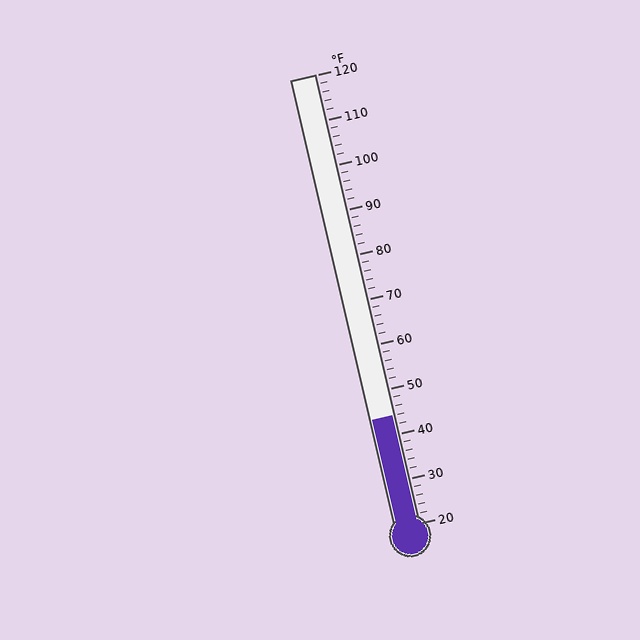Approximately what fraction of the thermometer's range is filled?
The thermometer is filled to approximately 25% of its range.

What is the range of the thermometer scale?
The thermometer scale ranges from 20°F to 120°F.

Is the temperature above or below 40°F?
The temperature is above 40°F.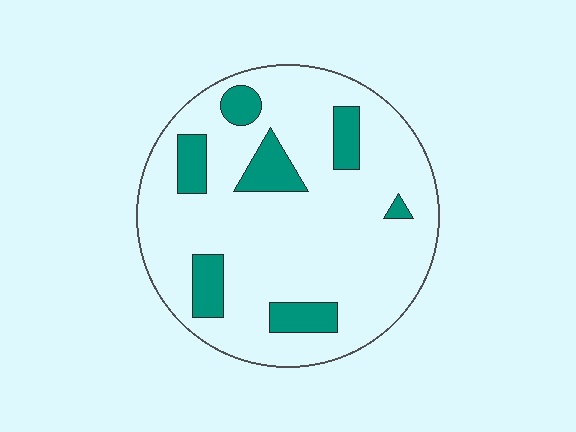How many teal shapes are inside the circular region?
7.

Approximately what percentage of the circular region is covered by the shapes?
Approximately 15%.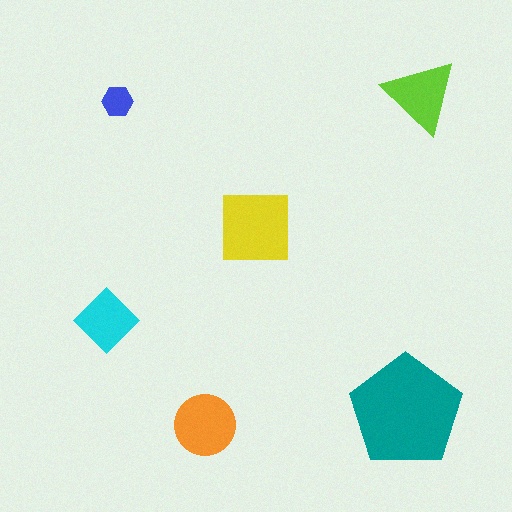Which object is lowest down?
The orange circle is bottommost.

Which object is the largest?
The teal pentagon.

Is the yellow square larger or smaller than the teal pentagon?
Smaller.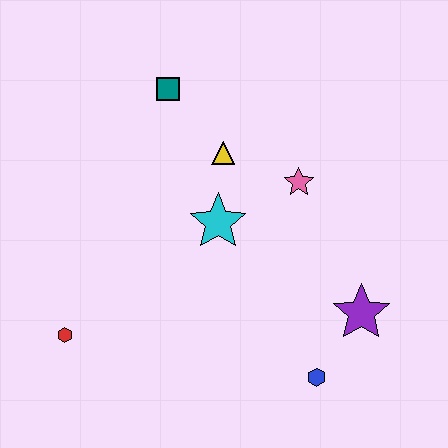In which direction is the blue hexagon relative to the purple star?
The blue hexagon is below the purple star.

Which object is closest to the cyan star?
The yellow triangle is closest to the cyan star.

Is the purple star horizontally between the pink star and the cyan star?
No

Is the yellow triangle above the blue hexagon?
Yes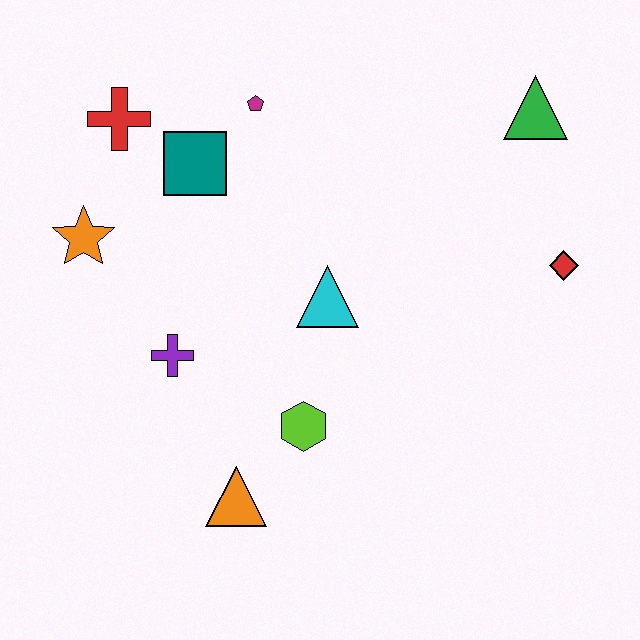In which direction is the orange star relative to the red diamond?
The orange star is to the left of the red diamond.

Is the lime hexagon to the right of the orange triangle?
Yes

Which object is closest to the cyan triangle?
The lime hexagon is closest to the cyan triangle.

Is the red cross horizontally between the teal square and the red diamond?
No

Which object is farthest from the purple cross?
The green triangle is farthest from the purple cross.